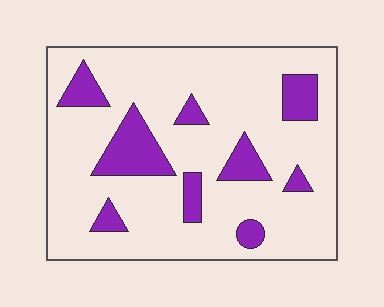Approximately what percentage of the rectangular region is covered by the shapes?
Approximately 20%.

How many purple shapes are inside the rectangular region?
9.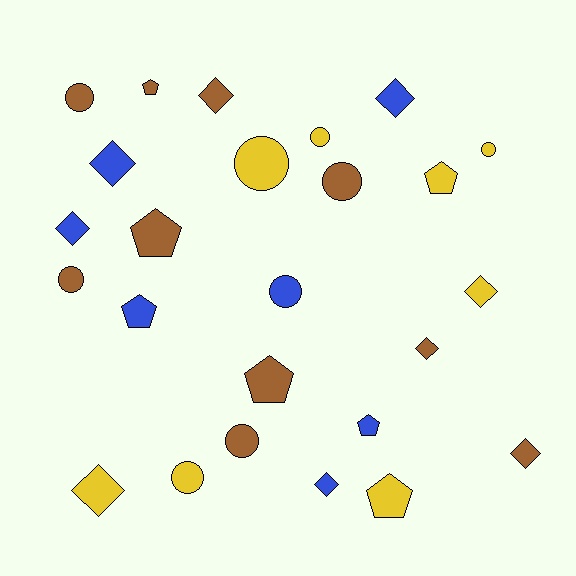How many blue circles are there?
There is 1 blue circle.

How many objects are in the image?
There are 25 objects.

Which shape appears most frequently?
Circle, with 9 objects.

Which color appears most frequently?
Brown, with 10 objects.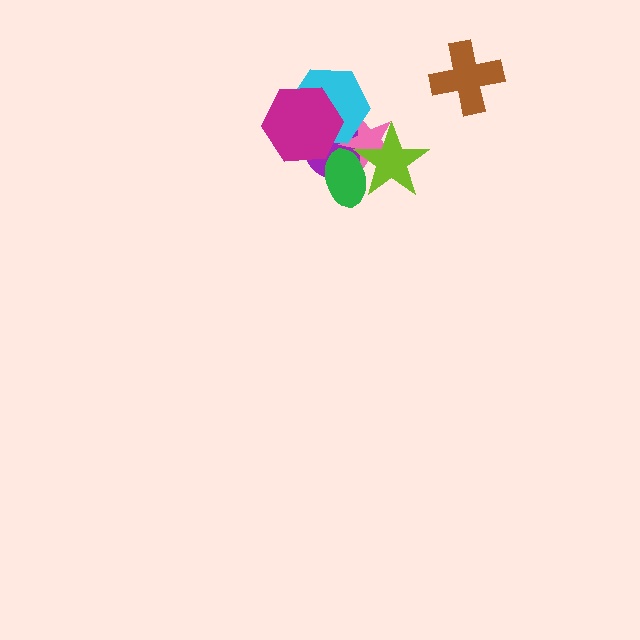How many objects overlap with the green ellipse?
3 objects overlap with the green ellipse.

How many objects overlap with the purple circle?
5 objects overlap with the purple circle.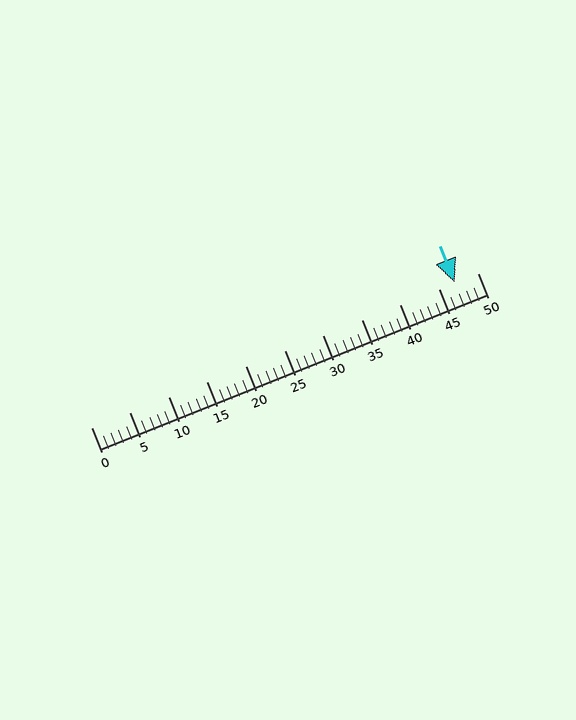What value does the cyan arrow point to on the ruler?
The cyan arrow points to approximately 47.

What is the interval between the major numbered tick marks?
The major tick marks are spaced 5 units apart.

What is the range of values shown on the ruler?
The ruler shows values from 0 to 50.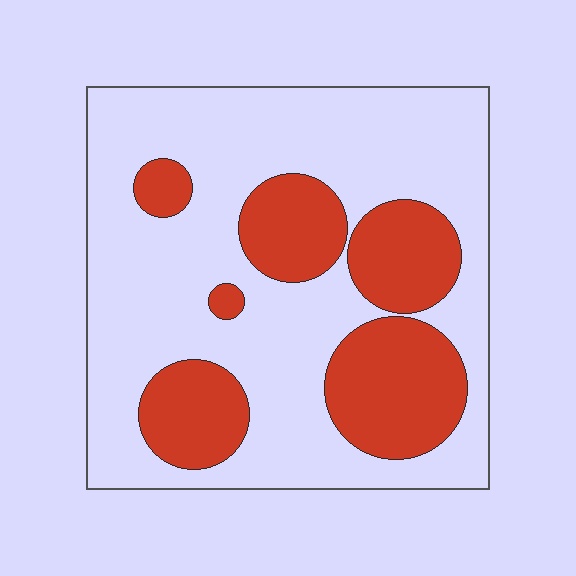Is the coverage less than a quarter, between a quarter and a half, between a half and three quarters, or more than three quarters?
Between a quarter and a half.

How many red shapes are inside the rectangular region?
6.